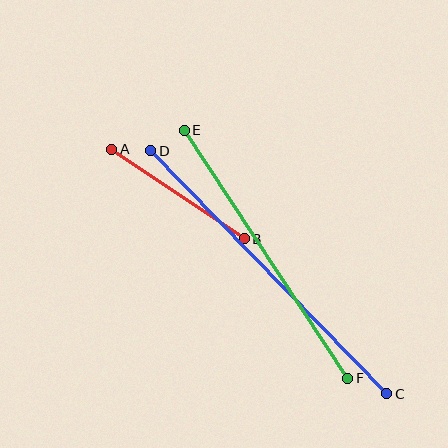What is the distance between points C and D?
The distance is approximately 339 pixels.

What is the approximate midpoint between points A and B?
The midpoint is at approximately (178, 194) pixels.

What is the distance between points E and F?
The distance is approximately 297 pixels.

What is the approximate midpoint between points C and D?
The midpoint is at approximately (269, 272) pixels.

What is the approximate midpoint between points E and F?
The midpoint is at approximately (266, 254) pixels.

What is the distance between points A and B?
The distance is approximately 160 pixels.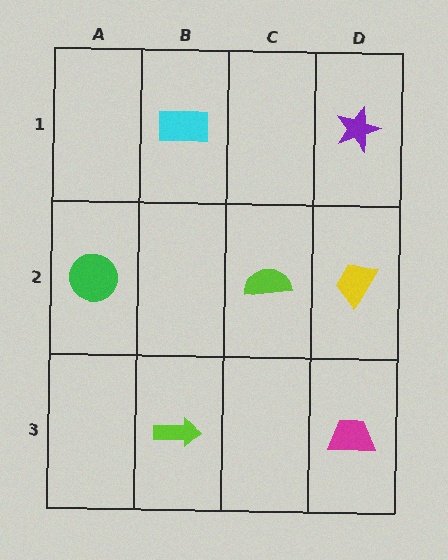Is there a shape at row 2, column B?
No, that cell is empty.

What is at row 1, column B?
A cyan rectangle.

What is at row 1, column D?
A purple star.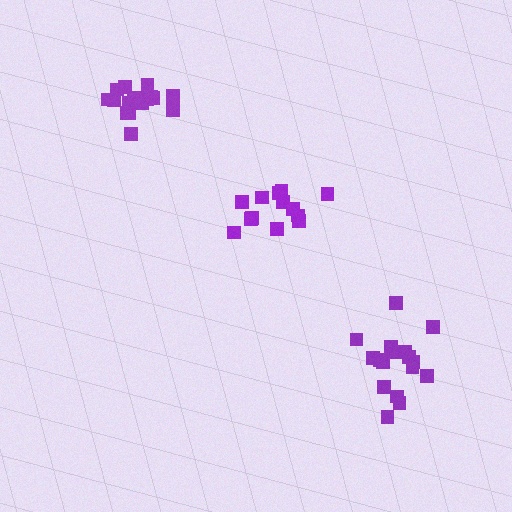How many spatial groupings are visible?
There are 3 spatial groupings.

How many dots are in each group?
Group 1: 17 dots, Group 2: 13 dots, Group 3: 16 dots (46 total).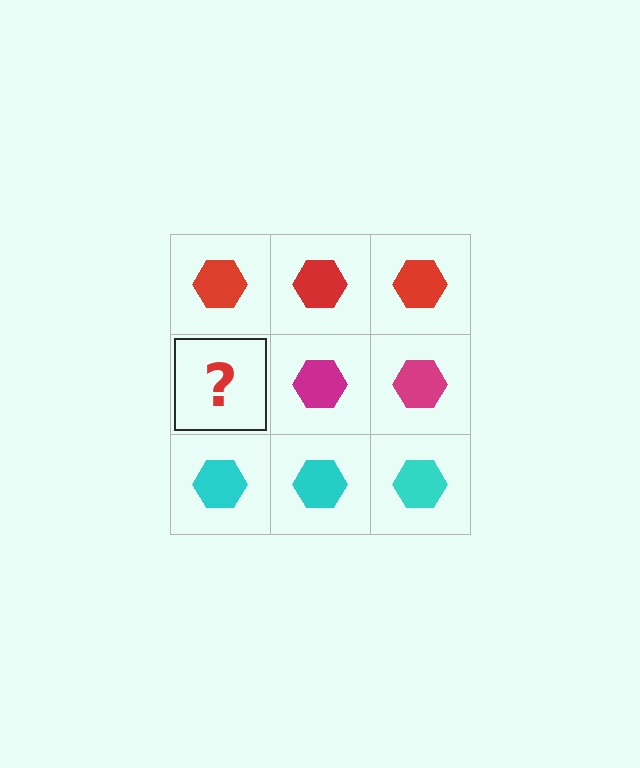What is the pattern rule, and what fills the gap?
The rule is that each row has a consistent color. The gap should be filled with a magenta hexagon.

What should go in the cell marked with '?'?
The missing cell should contain a magenta hexagon.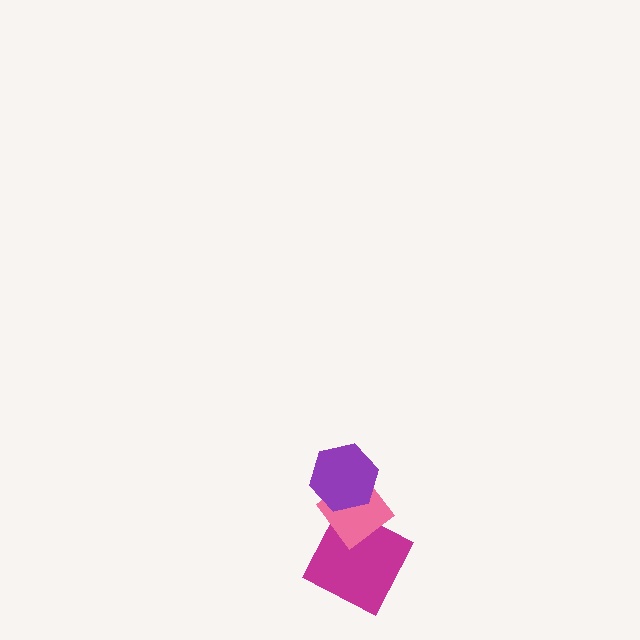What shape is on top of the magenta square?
The pink diamond is on top of the magenta square.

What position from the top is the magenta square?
The magenta square is 3rd from the top.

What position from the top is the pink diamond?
The pink diamond is 2nd from the top.